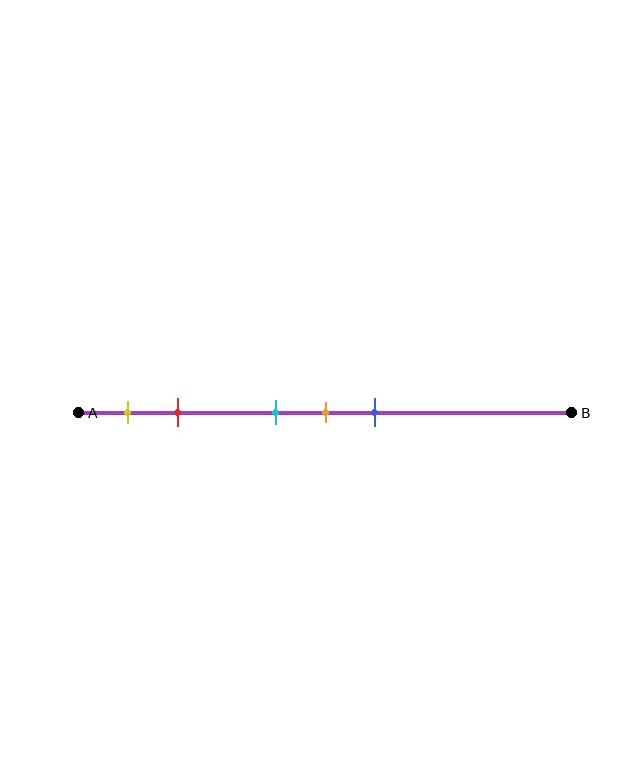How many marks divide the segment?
There are 5 marks dividing the segment.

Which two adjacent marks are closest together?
The cyan and orange marks are the closest adjacent pair.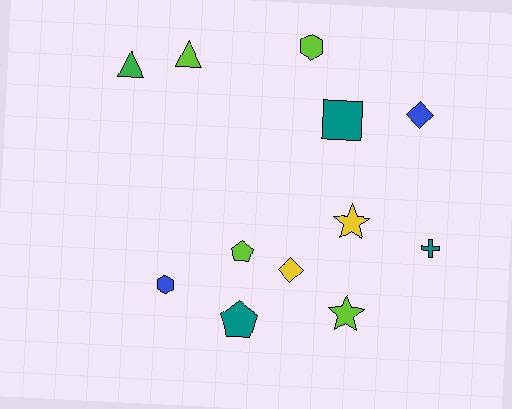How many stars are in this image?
There are 2 stars.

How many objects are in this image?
There are 12 objects.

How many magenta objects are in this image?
There are no magenta objects.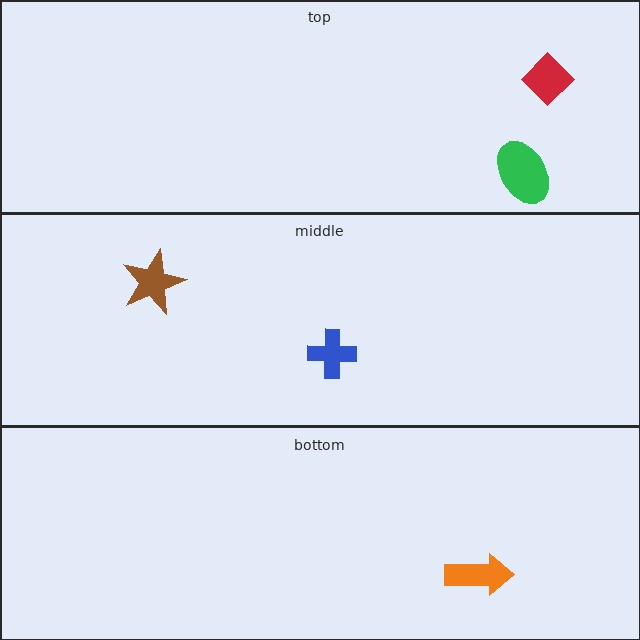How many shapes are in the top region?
2.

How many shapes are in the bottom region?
1.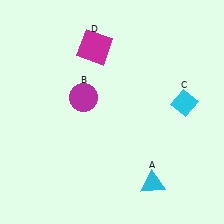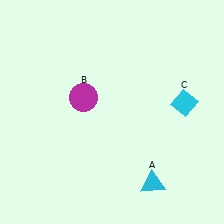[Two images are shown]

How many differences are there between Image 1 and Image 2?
There is 1 difference between the two images.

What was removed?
The magenta square (D) was removed in Image 2.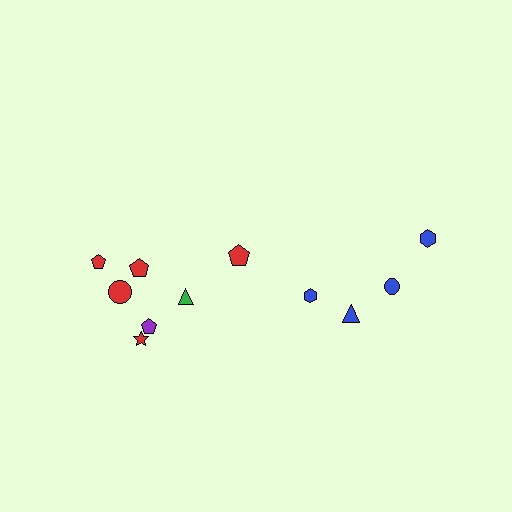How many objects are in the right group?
There are 4 objects.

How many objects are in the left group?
There are 7 objects.